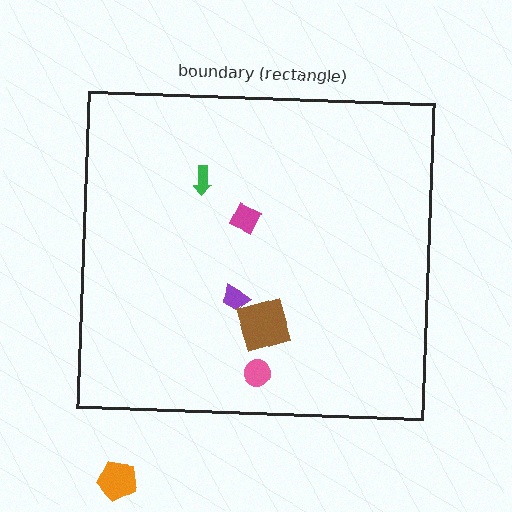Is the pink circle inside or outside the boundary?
Inside.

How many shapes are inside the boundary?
5 inside, 1 outside.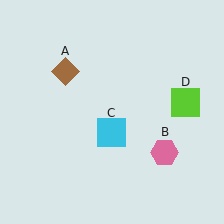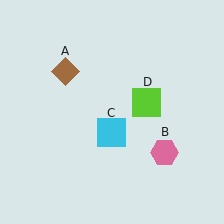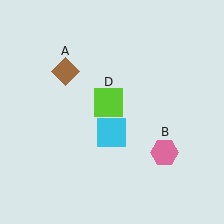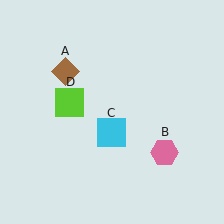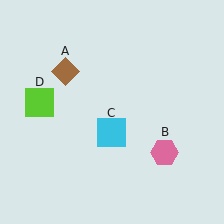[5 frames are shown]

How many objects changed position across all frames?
1 object changed position: lime square (object D).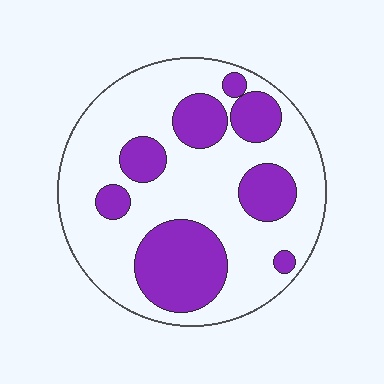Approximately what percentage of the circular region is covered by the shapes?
Approximately 30%.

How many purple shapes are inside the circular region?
8.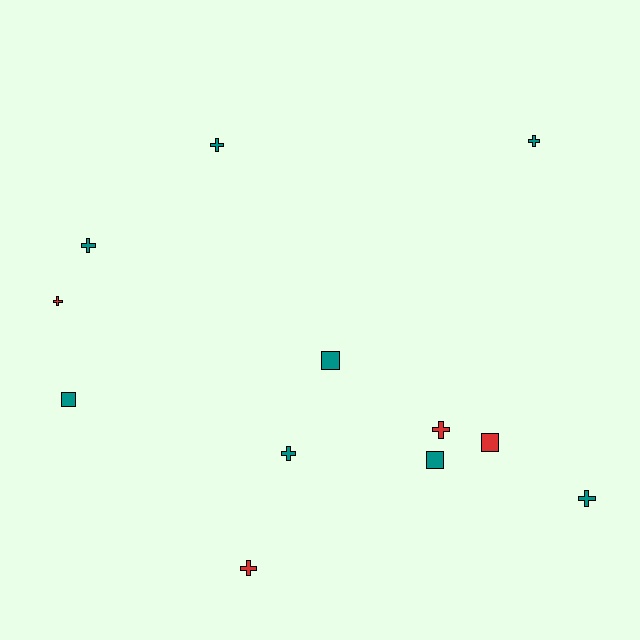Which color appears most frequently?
Teal, with 8 objects.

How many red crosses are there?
There are 3 red crosses.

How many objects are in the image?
There are 12 objects.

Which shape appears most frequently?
Cross, with 8 objects.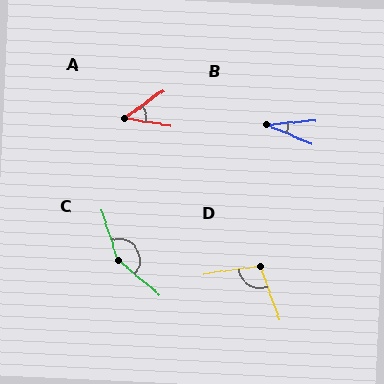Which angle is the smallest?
B, at approximately 28 degrees.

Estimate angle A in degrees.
Approximately 45 degrees.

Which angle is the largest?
C, at approximately 148 degrees.